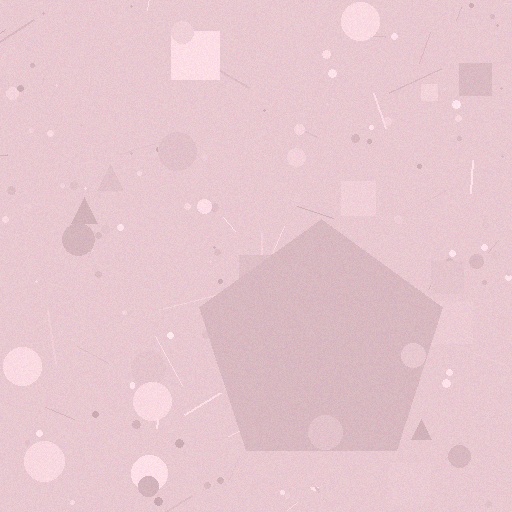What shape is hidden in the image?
A pentagon is hidden in the image.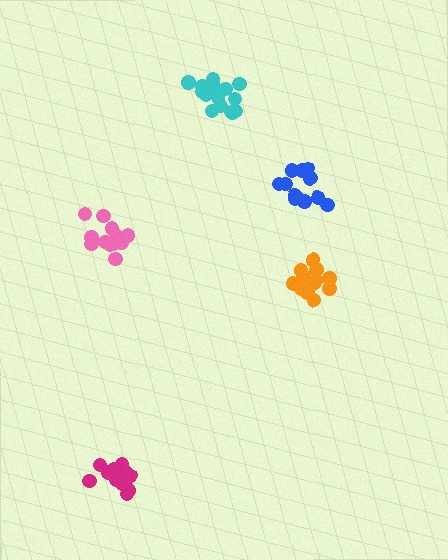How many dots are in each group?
Group 1: 13 dots, Group 2: 12 dots, Group 3: 11 dots, Group 4: 14 dots, Group 5: 16 dots (66 total).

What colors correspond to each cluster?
The clusters are colored: orange, pink, blue, magenta, cyan.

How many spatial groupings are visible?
There are 5 spatial groupings.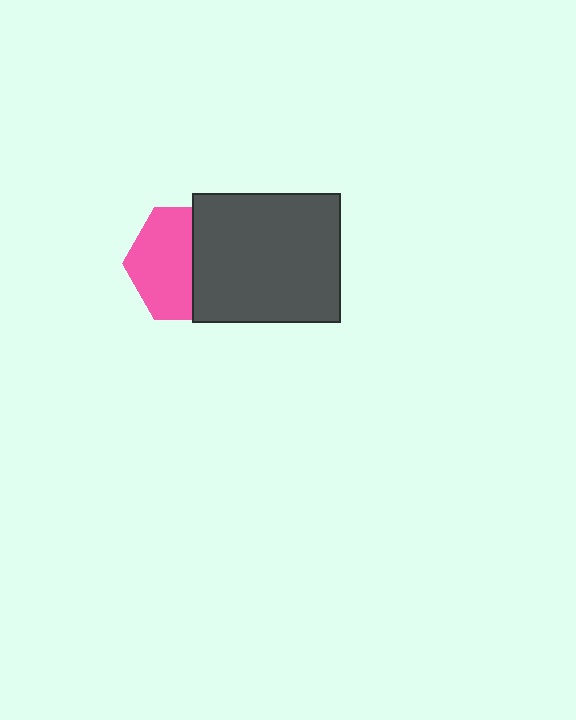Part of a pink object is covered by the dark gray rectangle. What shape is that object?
It is a hexagon.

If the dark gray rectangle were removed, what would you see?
You would see the complete pink hexagon.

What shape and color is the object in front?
The object in front is a dark gray rectangle.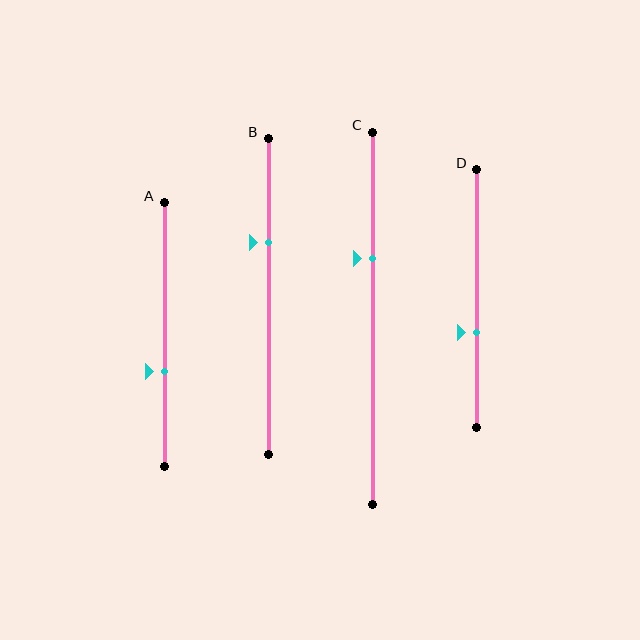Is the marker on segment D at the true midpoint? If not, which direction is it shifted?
No, the marker on segment D is shifted downward by about 13% of the segment length.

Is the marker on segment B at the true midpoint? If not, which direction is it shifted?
No, the marker on segment B is shifted upward by about 17% of the segment length.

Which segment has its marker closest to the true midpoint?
Segment D has its marker closest to the true midpoint.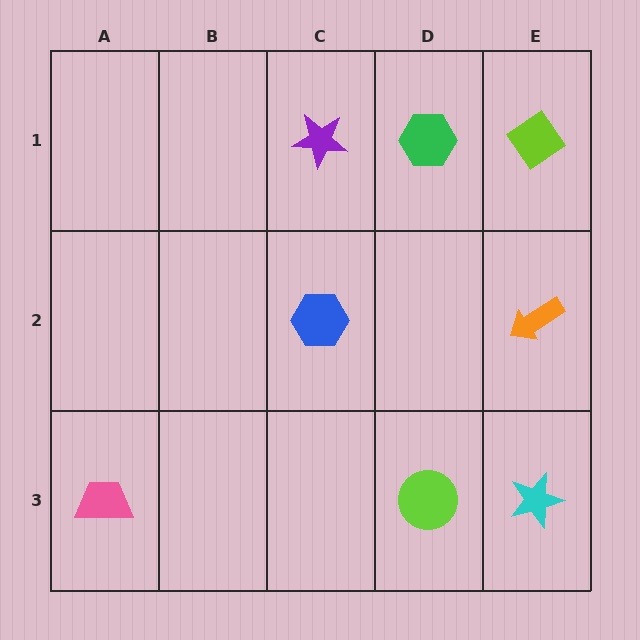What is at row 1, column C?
A purple star.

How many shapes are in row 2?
2 shapes.